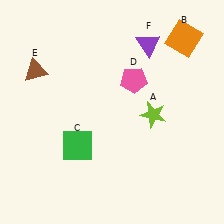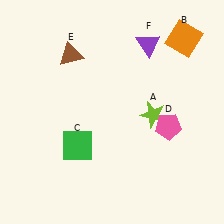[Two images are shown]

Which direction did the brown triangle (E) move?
The brown triangle (E) moved right.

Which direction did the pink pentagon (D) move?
The pink pentagon (D) moved down.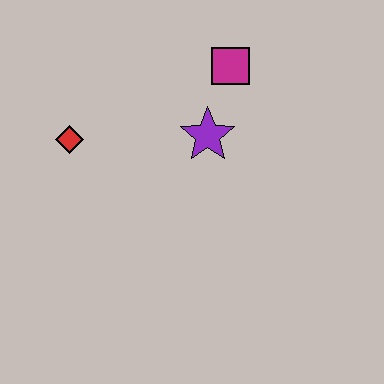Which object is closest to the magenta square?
The purple star is closest to the magenta square.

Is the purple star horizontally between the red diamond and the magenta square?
Yes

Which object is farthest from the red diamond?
The magenta square is farthest from the red diamond.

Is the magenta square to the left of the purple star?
No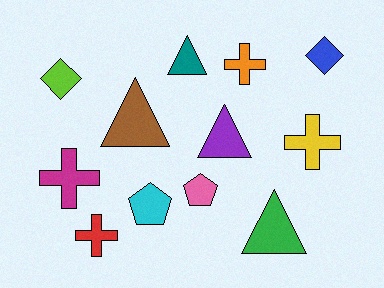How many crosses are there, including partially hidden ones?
There are 4 crosses.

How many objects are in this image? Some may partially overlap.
There are 12 objects.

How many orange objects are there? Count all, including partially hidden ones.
There is 1 orange object.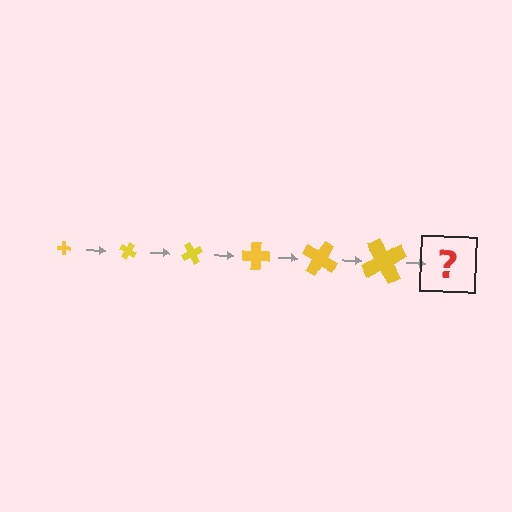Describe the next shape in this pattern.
It should be a cross, larger than the previous one and rotated 180 degrees from the start.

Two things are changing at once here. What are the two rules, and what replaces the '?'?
The two rules are that the cross grows larger each step and it rotates 30 degrees each step. The '?' should be a cross, larger than the previous one and rotated 180 degrees from the start.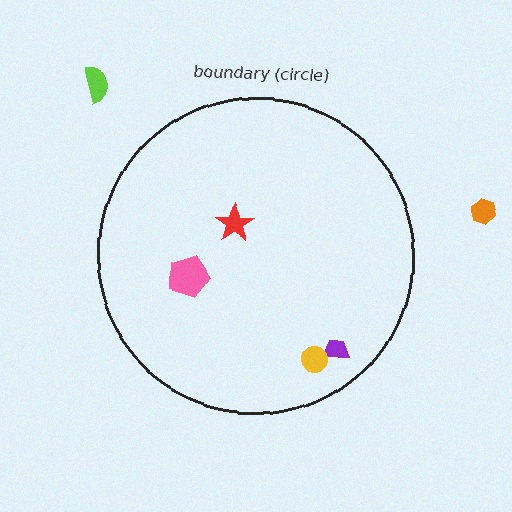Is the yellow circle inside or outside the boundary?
Inside.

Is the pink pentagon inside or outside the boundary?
Inside.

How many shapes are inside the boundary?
4 inside, 2 outside.